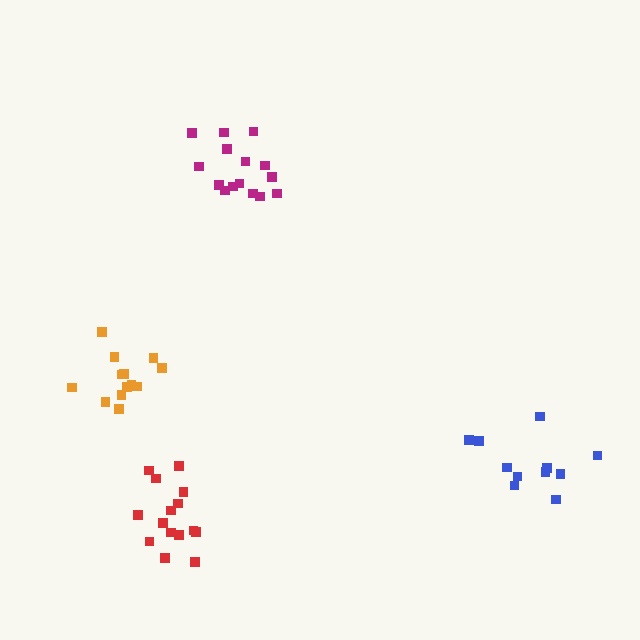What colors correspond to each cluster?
The clusters are colored: magenta, red, orange, blue.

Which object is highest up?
The magenta cluster is topmost.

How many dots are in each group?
Group 1: 15 dots, Group 2: 15 dots, Group 3: 13 dots, Group 4: 11 dots (54 total).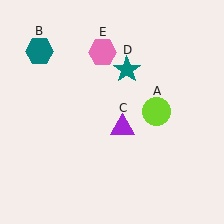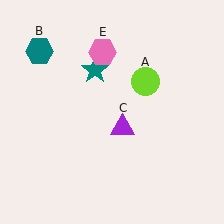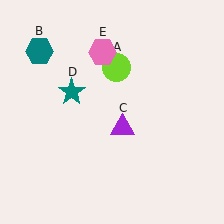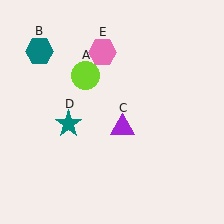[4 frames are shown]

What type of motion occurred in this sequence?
The lime circle (object A), teal star (object D) rotated counterclockwise around the center of the scene.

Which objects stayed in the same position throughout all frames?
Teal hexagon (object B) and purple triangle (object C) and pink hexagon (object E) remained stationary.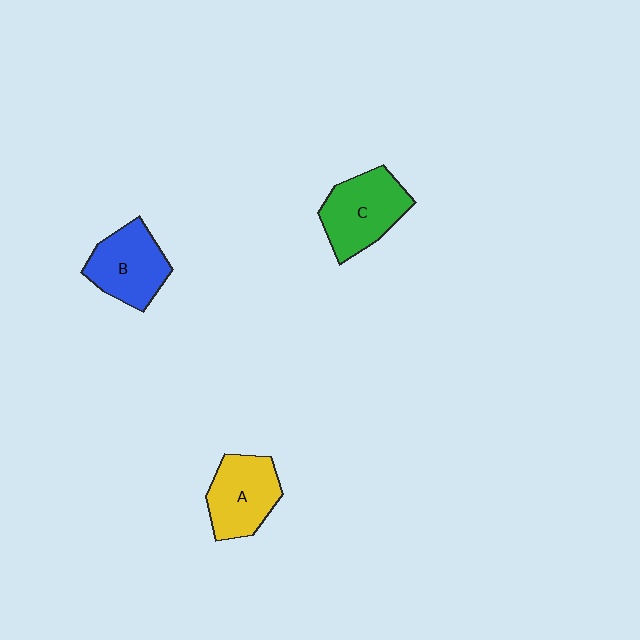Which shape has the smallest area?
Shape A (yellow).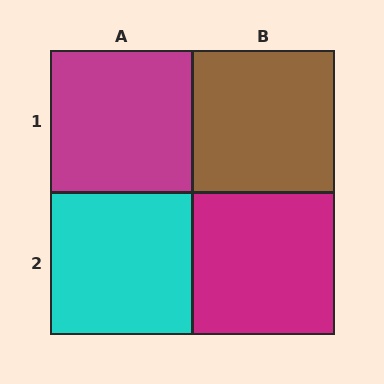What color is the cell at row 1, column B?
Brown.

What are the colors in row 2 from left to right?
Cyan, magenta.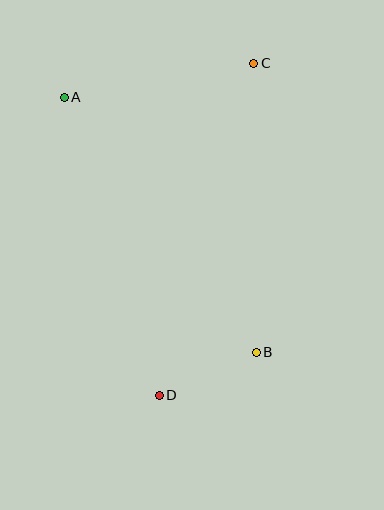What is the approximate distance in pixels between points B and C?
The distance between B and C is approximately 289 pixels.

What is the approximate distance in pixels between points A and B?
The distance between A and B is approximately 319 pixels.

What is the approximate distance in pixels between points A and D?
The distance between A and D is approximately 313 pixels.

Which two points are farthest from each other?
Points C and D are farthest from each other.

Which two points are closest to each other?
Points B and D are closest to each other.